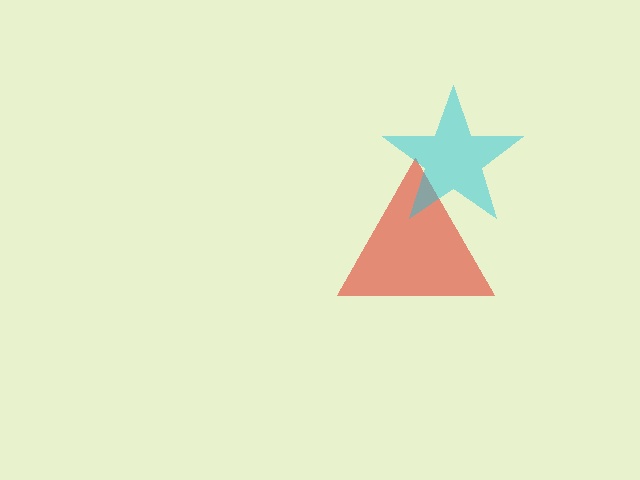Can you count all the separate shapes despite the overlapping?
Yes, there are 2 separate shapes.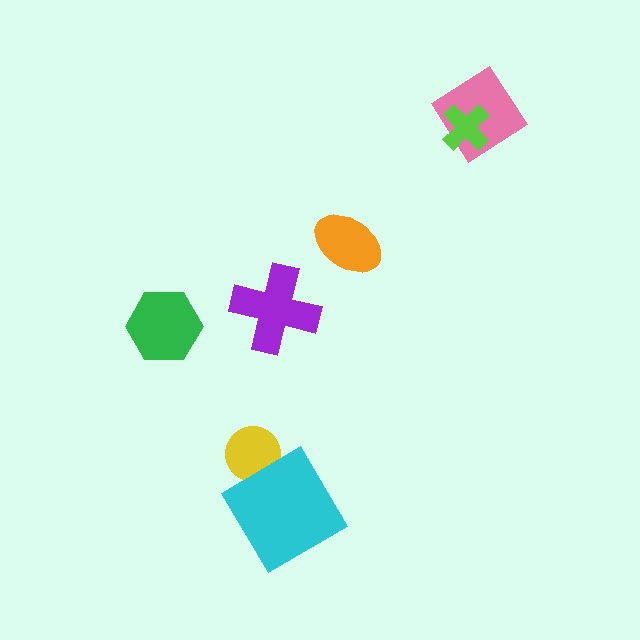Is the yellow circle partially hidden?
Yes, it is partially covered by another shape.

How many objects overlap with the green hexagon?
0 objects overlap with the green hexagon.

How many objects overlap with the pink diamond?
1 object overlaps with the pink diamond.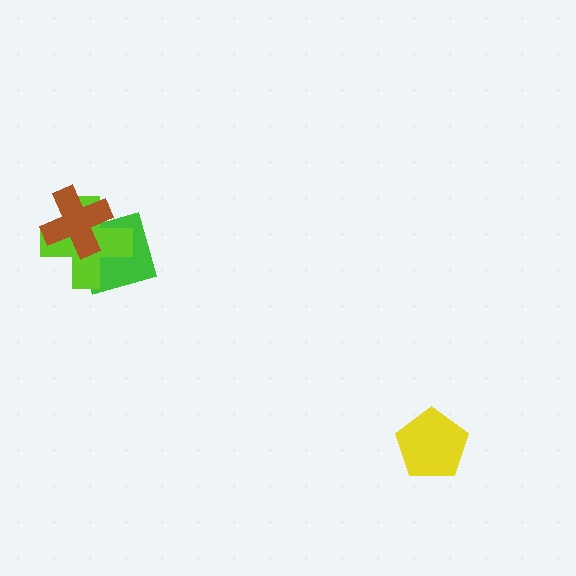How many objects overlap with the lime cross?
2 objects overlap with the lime cross.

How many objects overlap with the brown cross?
2 objects overlap with the brown cross.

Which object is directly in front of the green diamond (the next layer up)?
The lime cross is directly in front of the green diamond.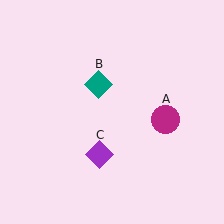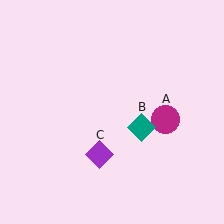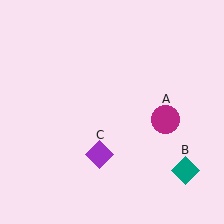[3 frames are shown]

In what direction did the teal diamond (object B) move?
The teal diamond (object B) moved down and to the right.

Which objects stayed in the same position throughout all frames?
Magenta circle (object A) and purple diamond (object C) remained stationary.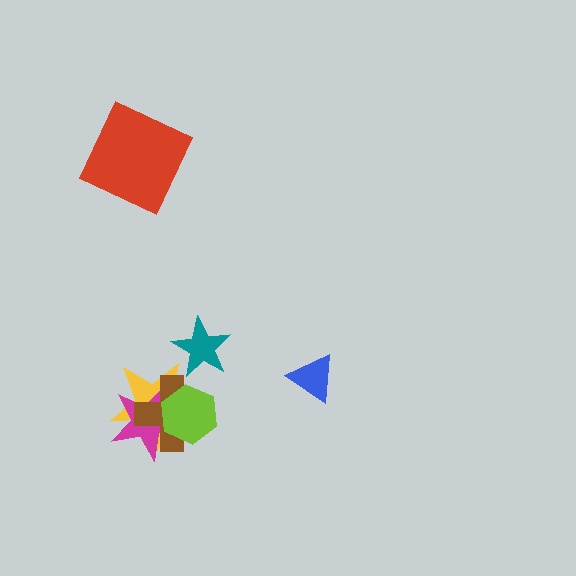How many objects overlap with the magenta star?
3 objects overlap with the magenta star.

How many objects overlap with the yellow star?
3 objects overlap with the yellow star.